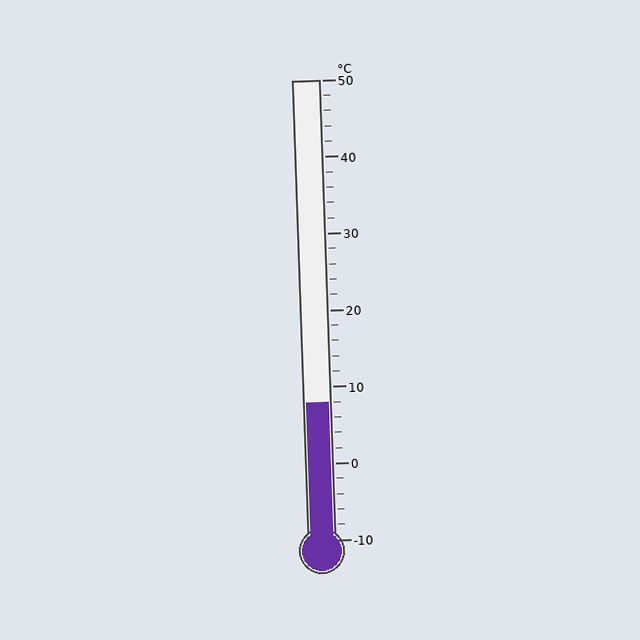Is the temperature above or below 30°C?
The temperature is below 30°C.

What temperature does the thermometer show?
The thermometer shows approximately 8°C.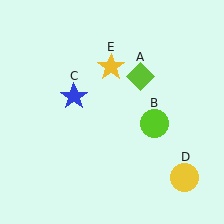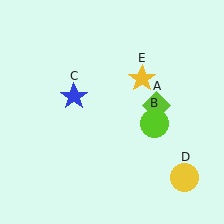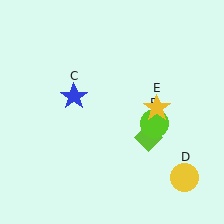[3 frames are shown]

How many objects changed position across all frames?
2 objects changed position: lime diamond (object A), yellow star (object E).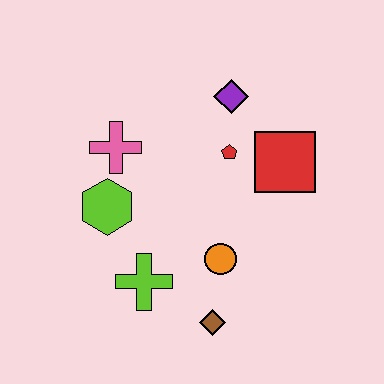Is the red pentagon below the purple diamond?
Yes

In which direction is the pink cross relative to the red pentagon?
The pink cross is to the left of the red pentagon.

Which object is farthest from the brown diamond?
The purple diamond is farthest from the brown diamond.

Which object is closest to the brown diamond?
The orange circle is closest to the brown diamond.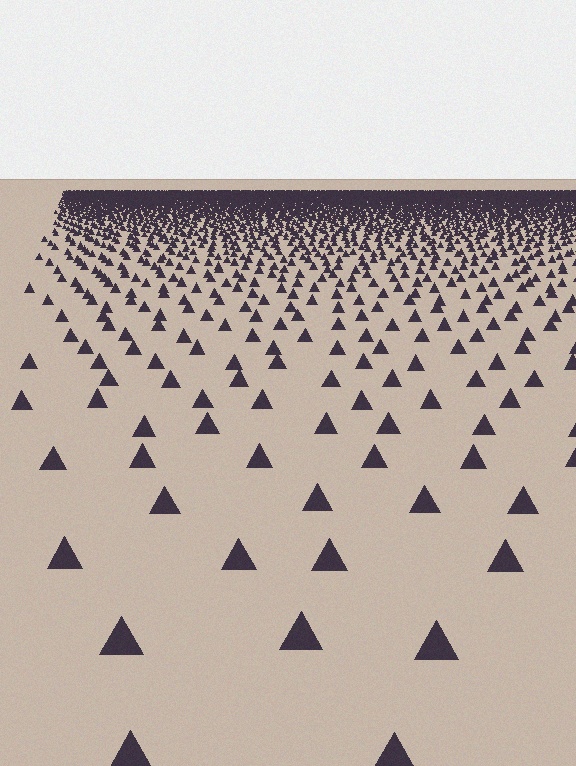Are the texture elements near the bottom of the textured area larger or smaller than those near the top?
Larger. Near the bottom, elements are closer to the viewer and appear at a bigger on-screen size.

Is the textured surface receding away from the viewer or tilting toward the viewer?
The surface is receding away from the viewer. Texture elements get smaller and denser toward the top.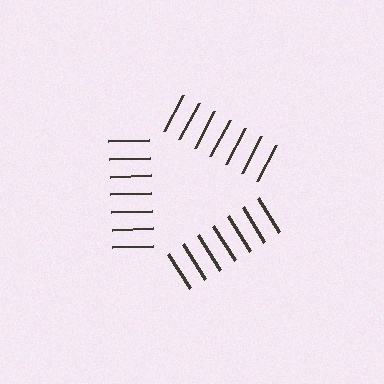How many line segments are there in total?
21 — 7 along each of the 3 edges.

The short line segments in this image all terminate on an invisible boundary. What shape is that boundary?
An illusory triangle — the line segments terminate on its edges but no continuous stroke is drawn.